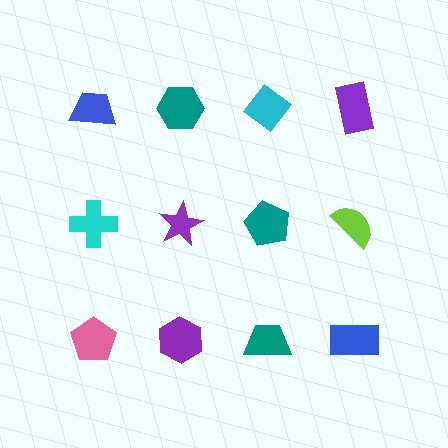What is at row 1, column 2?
A teal hexagon.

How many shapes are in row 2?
4 shapes.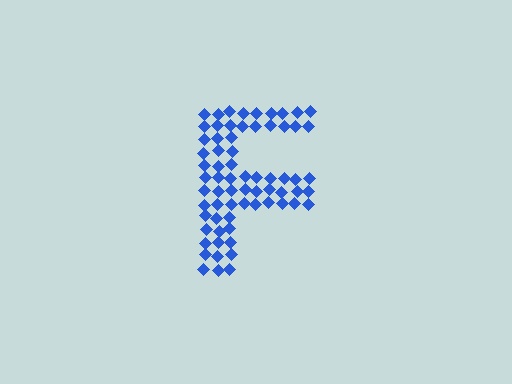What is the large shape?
The large shape is the letter F.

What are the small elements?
The small elements are diamonds.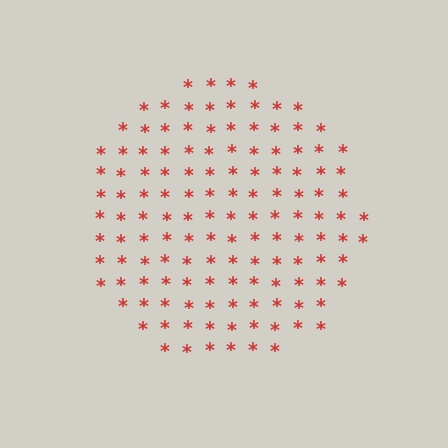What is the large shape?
The large shape is a circle.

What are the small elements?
The small elements are asterisks.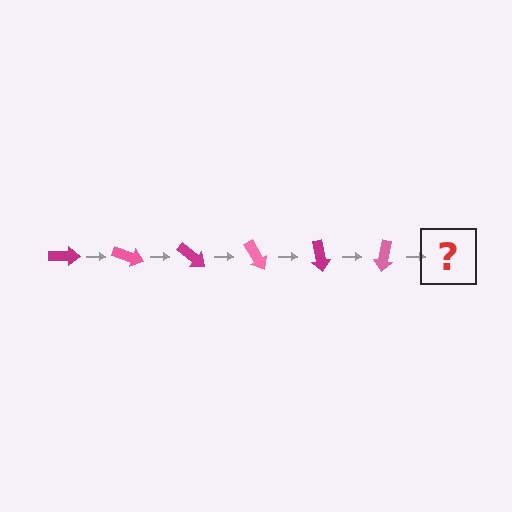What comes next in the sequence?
The next element should be a magenta arrow, rotated 120 degrees from the start.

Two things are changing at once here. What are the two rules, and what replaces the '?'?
The two rules are that it rotates 20 degrees each step and the color cycles through magenta and pink. The '?' should be a magenta arrow, rotated 120 degrees from the start.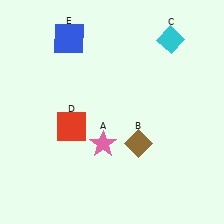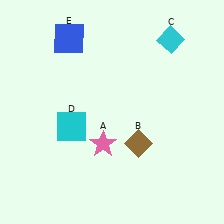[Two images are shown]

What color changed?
The square (D) changed from red in Image 1 to cyan in Image 2.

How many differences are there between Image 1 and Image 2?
There is 1 difference between the two images.